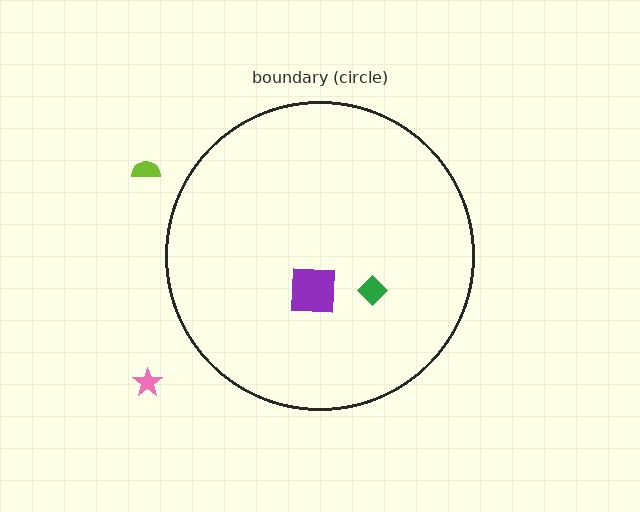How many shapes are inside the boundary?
2 inside, 2 outside.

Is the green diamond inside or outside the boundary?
Inside.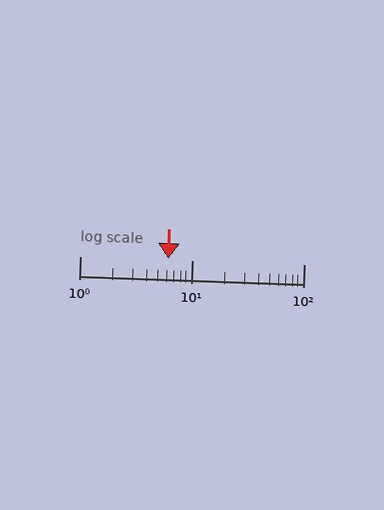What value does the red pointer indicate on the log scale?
The pointer indicates approximately 6.2.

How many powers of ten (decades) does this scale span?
The scale spans 2 decades, from 1 to 100.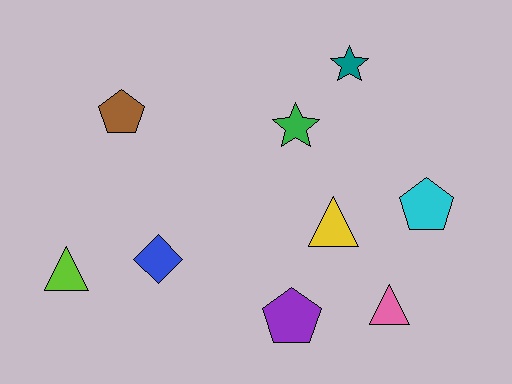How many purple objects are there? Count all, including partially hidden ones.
There is 1 purple object.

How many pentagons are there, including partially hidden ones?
There are 3 pentagons.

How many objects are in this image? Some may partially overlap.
There are 9 objects.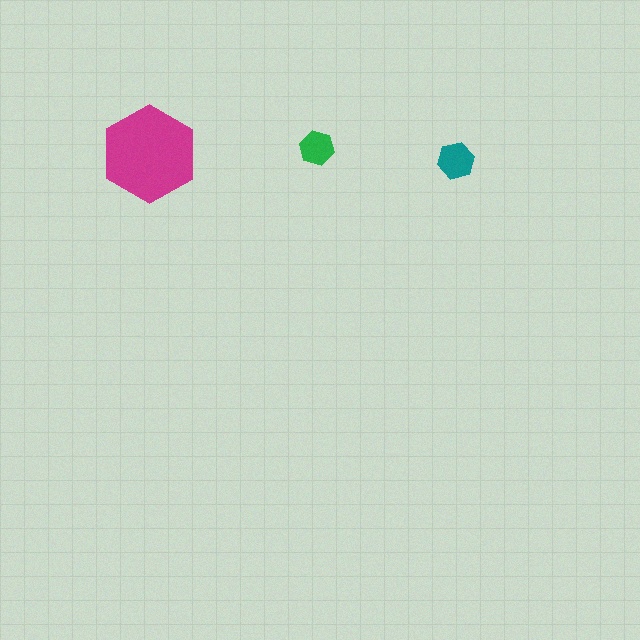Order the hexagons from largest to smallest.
the magenta one, the teal one, the green one.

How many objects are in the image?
There are 3 objects in the image.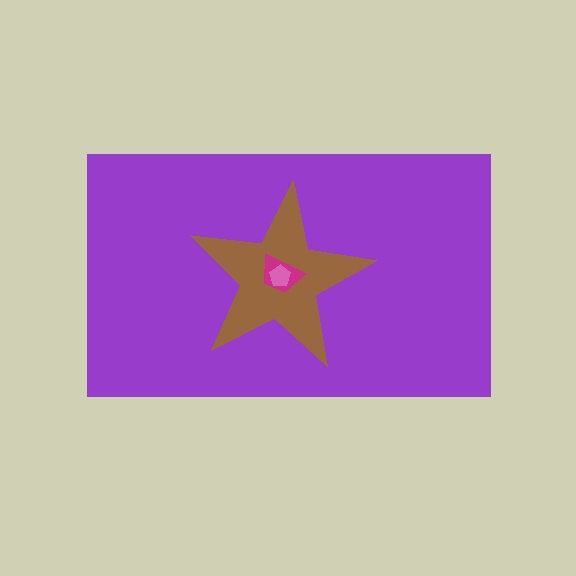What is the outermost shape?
The purple rectangle.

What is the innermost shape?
The pink pentagon.